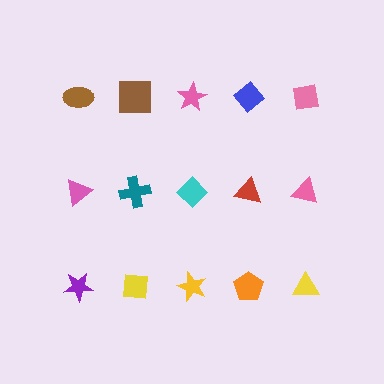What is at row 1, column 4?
A blue diamond.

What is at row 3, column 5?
A yellow triangle.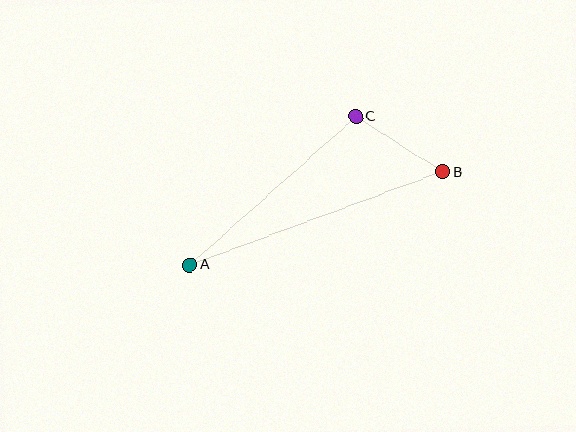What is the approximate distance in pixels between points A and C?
The distance between A and C is approximately 222 pixels.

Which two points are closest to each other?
Points B and C are closest to each other.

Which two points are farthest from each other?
Points A and B are farthest from each other.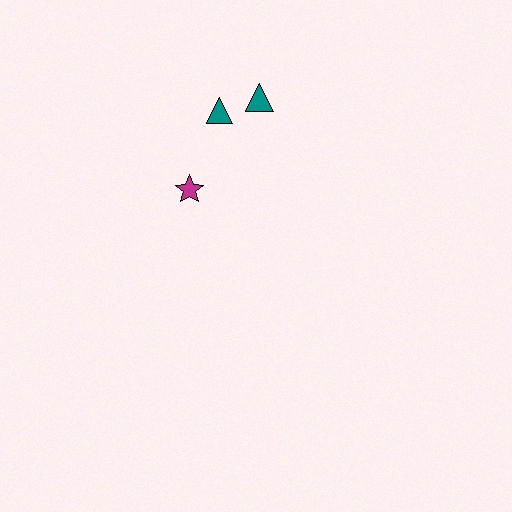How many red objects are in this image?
There are no red objects.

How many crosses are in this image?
There are no crosses.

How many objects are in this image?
There are 3 objects.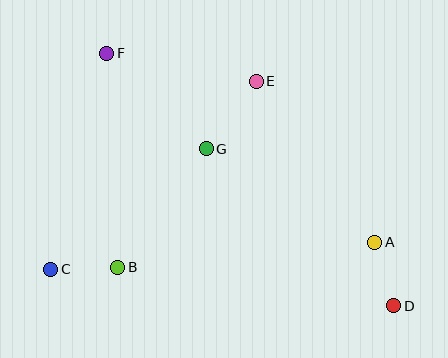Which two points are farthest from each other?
Points D and F are farthest from each other.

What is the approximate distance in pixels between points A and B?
The distance between A and B is approximately 258 pixels.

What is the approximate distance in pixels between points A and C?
The distance between A and C is approximately 325 pixels.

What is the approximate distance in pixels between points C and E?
The distance between C and E is approximately 278 pixels.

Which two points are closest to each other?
Points A and D are closest to each other.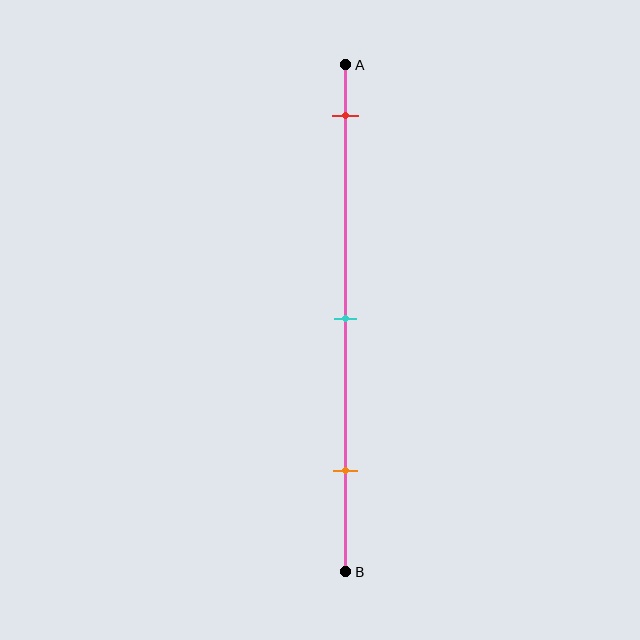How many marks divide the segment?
There are 3 marks dividing the segment.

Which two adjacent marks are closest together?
The cyan and orange marks are the closest adjacent pair.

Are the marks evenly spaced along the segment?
Yes, the marks are approximately evenly spaced.